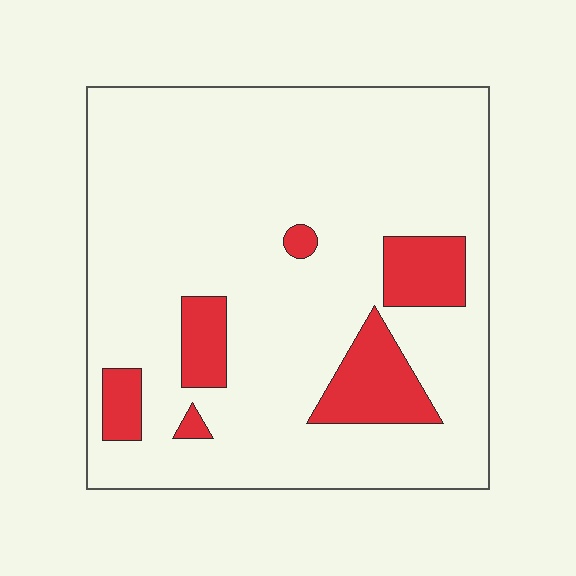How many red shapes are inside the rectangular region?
6.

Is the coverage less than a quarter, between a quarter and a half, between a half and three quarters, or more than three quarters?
Less than a quarter.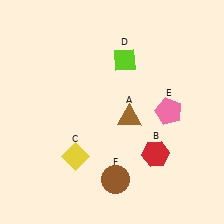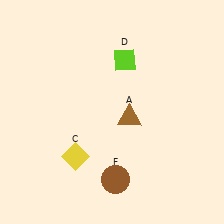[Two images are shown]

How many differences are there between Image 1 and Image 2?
There are 2 differences between the two images.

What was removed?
The red hexagon (B), the pink pentagon (E) were removed in Image 2.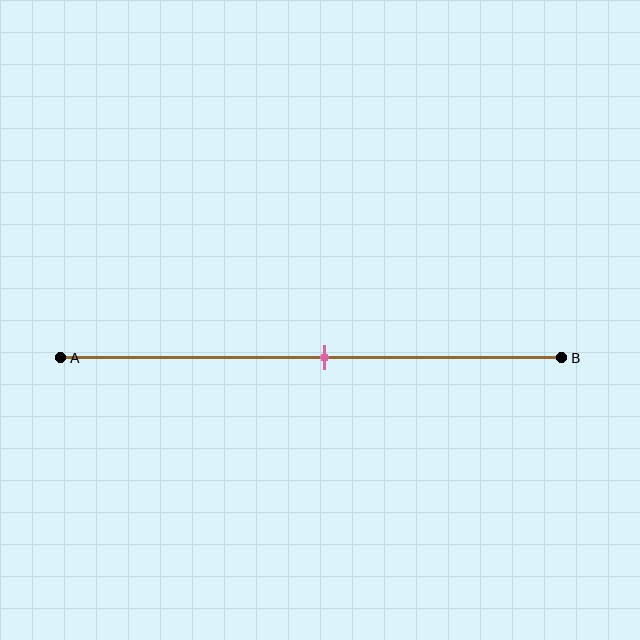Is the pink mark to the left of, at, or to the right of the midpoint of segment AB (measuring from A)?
The pink mark is approximately at the midpoint of segment AB.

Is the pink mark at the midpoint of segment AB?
Yes, the mark is approximately at the midpoint.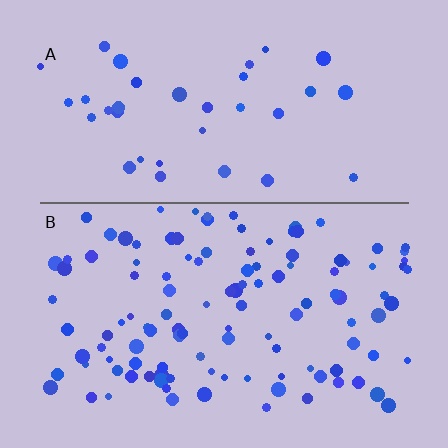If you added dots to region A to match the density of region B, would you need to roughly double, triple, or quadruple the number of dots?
Approximately triple.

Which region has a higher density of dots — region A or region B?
B (the bottom).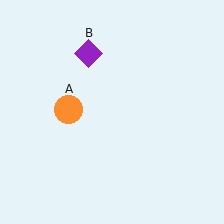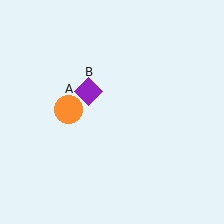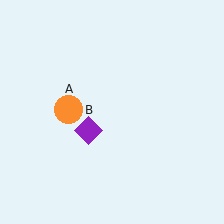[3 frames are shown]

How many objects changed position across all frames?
1 object changed position: purple diamond (object B).